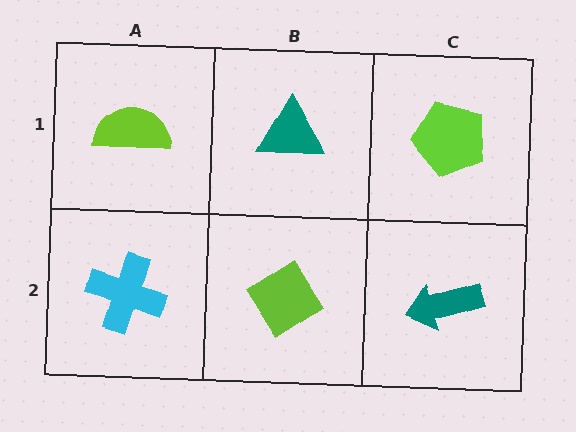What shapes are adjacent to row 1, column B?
A lime diamond (row 2, column B), a lime semicircle (row 1, column A), a lime pentagon (row 1, column C).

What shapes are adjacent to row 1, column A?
A cyan cross (row 2, column A), a teal triangle (row 1, column B).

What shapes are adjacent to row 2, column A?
A lime semicircle (row 1, column A), a lime diamond (row 2, column B).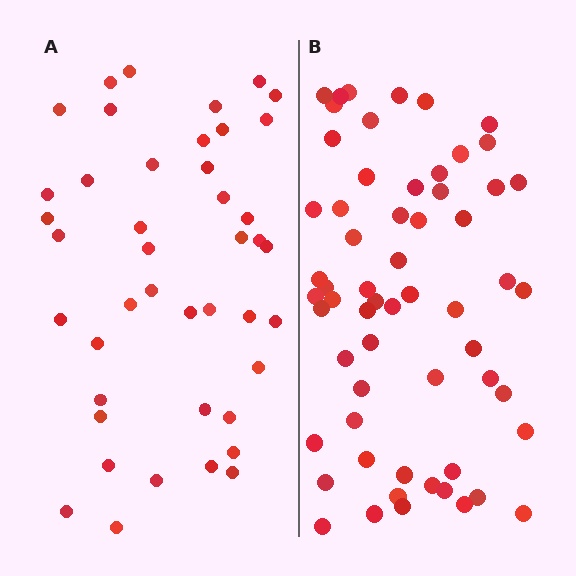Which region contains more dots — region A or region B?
Region B (the right region) has more dots.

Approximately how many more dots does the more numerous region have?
Region B has approximately 15 more dots than region A.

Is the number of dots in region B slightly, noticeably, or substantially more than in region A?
Region B has noticeably more, but not dramatically so. The ratio is roughly 1.4 to 1.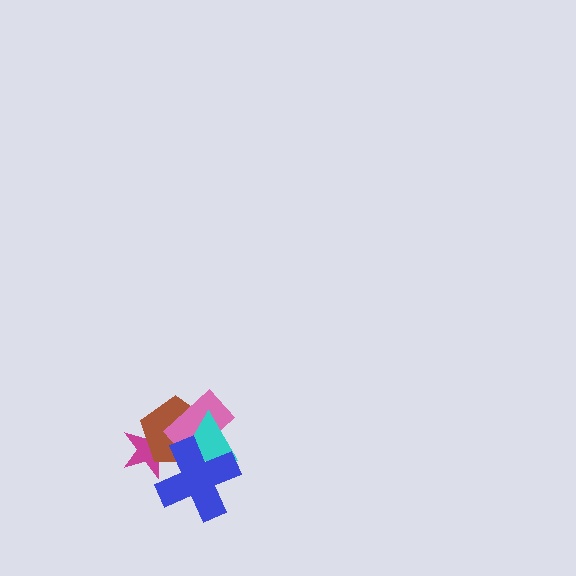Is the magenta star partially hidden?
Yes, it is partially covered by another shape.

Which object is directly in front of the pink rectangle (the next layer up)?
The cyan triangle is directly in front of the pink rectangle.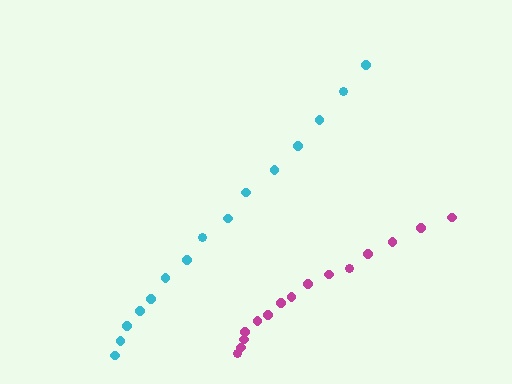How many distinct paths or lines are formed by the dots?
There are 2 distinct paths.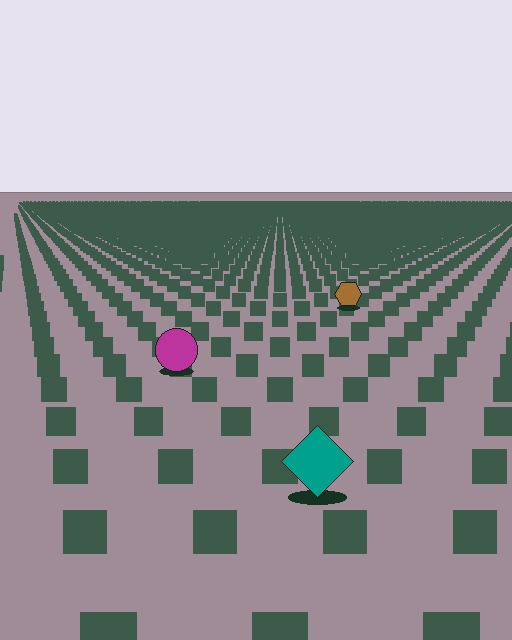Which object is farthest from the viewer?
The brown hexagon is farthest from the viewer. It appears smaller and the ground texture around it is denser.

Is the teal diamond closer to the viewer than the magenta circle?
Yes. The teal diamond is closer — you can tell from the texture gradient: the ground texture is coarser near it.